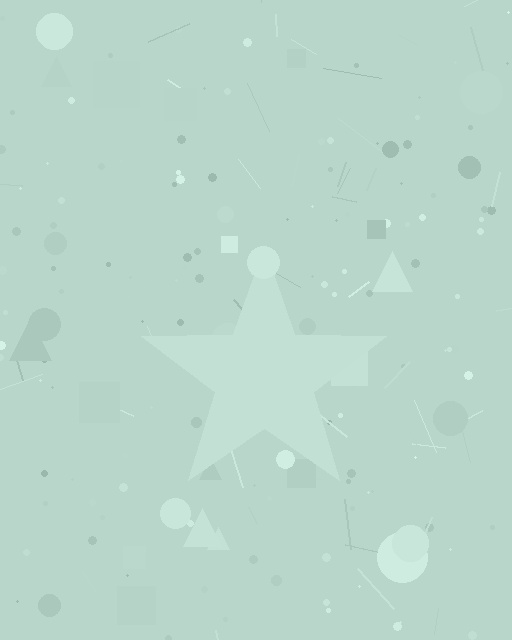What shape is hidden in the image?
A star is hidden in the image.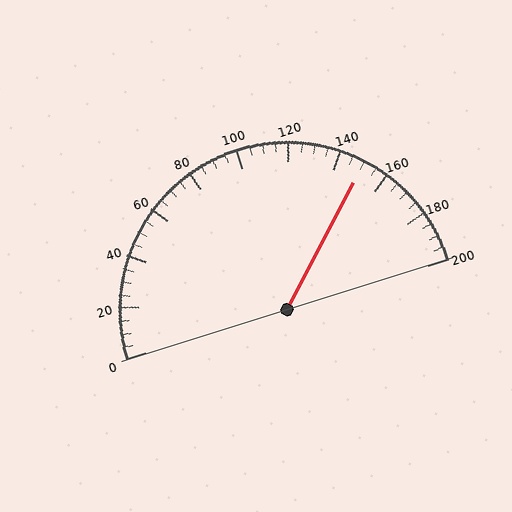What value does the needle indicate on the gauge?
The needle indicates approximately 150.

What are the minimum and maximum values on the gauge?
The gauge ranges from 0 to 200.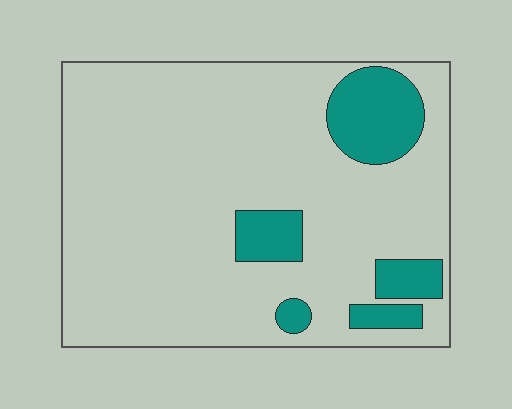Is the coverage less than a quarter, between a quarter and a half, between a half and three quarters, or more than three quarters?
Less than a quarter.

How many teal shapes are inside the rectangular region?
5.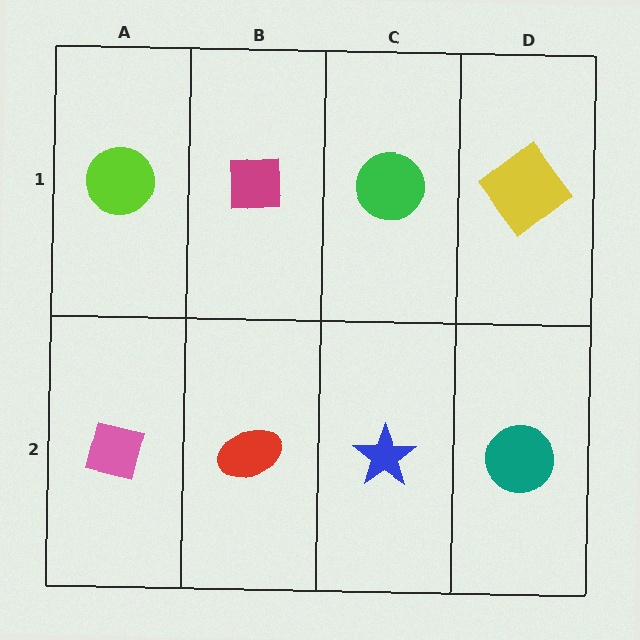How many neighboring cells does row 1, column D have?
2.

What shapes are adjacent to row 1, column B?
A red ellipse (row 2, column B), a lime circle (row 1, column A), a green circle (row 1, column C).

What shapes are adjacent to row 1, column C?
A blue star (row 2, column C), a magenta square (row 1, column B), a yellow diamond (row 1, column D).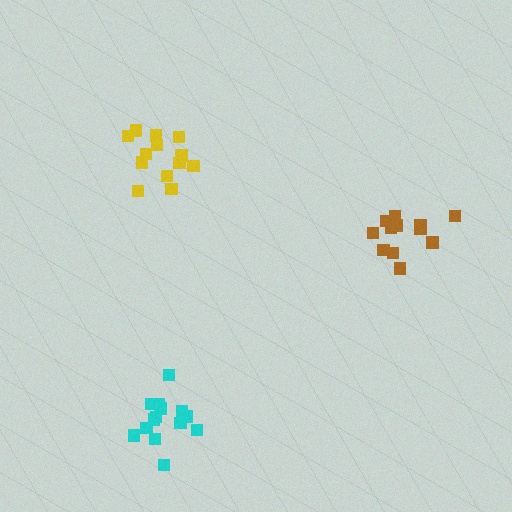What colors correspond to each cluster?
The clusters are colored: yellow, brown, cyan.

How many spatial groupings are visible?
There are 3 spatial groupings.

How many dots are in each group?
Group 1: 13 dots, Group 2: 12 dots, Group 3: 15 dots (40 total).